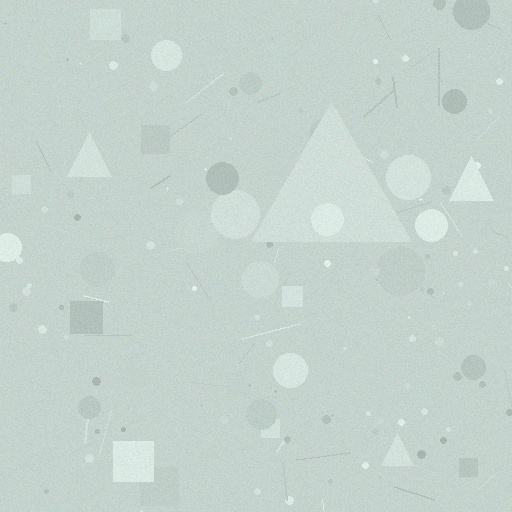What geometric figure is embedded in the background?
A triangle is embedded in the background.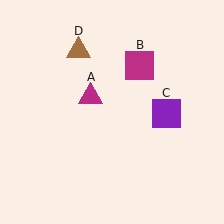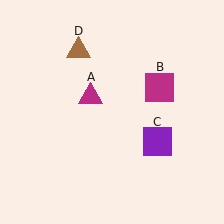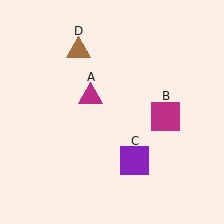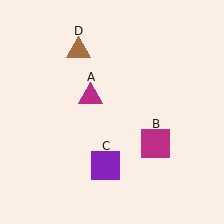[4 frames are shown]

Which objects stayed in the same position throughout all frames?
Magenta triangle (object A) and brown triangle (object D) remained stationary.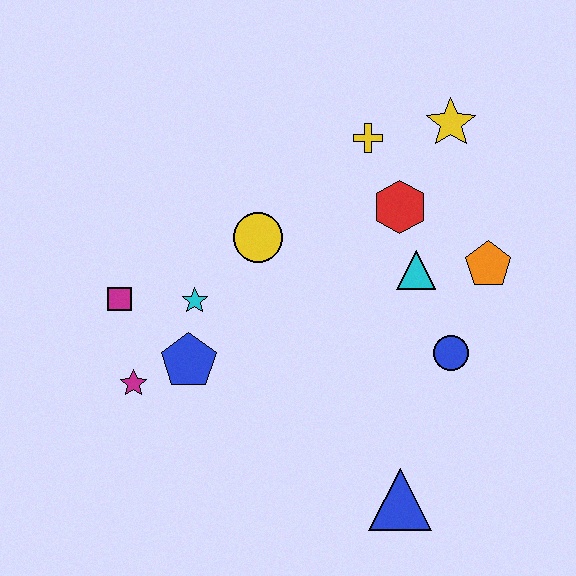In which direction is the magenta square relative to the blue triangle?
The magenta square is to the left of the blue triangle.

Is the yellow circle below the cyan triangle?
No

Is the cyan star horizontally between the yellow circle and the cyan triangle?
No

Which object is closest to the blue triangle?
The blue circle is closest to the blue triangle.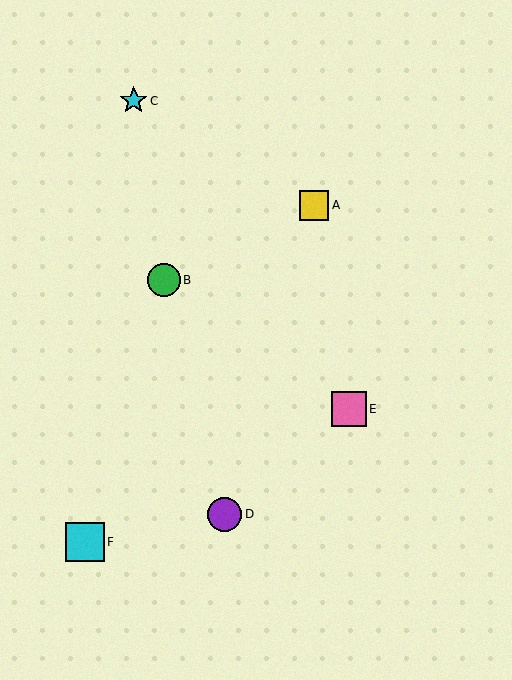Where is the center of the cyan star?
The center of the cyan star is at (134, 101).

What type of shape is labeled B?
Shape B is a green circle.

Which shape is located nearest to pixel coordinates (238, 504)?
The purple circle (labeled D) at (225, 514) is nearest to that location.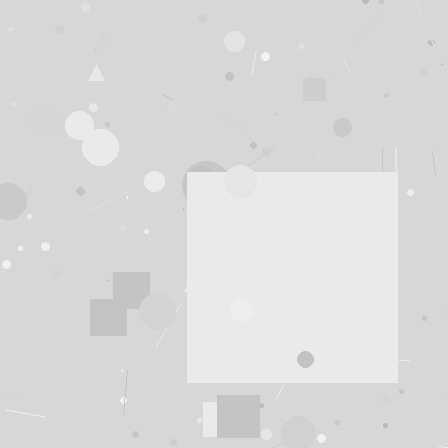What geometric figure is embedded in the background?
A square is embedded in the background.